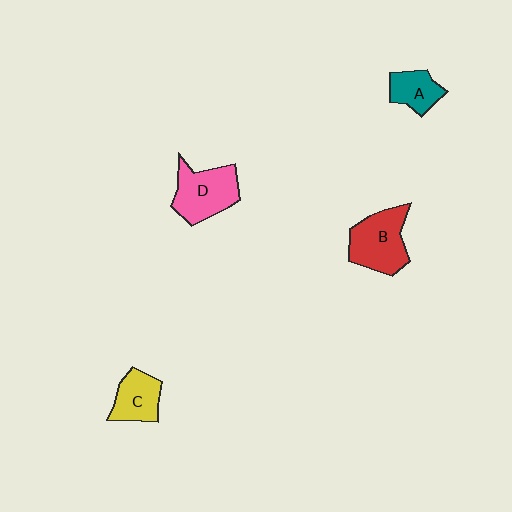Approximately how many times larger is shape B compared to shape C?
Approximately 1.5 times.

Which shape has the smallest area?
Shape A (teal).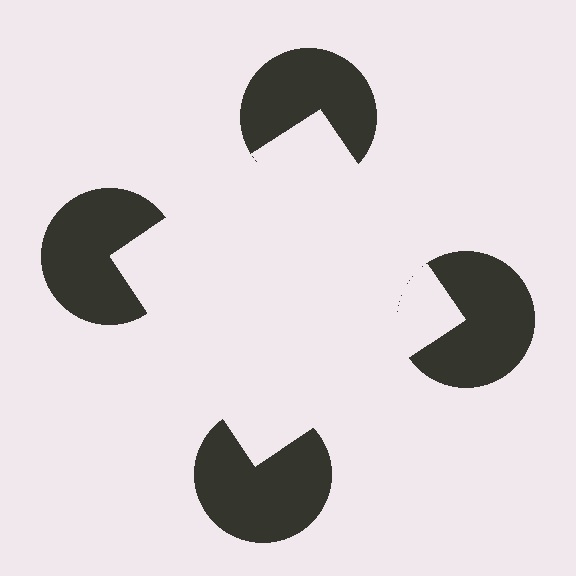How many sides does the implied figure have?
4 sides.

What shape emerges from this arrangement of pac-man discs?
An illusory square — its edges are inferred from the aligned wedge cuts in the pac-man discs, not physically drawn.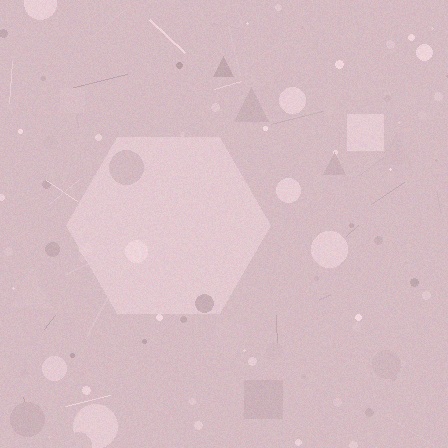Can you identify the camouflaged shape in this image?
The camouflaged shape is a hexagon.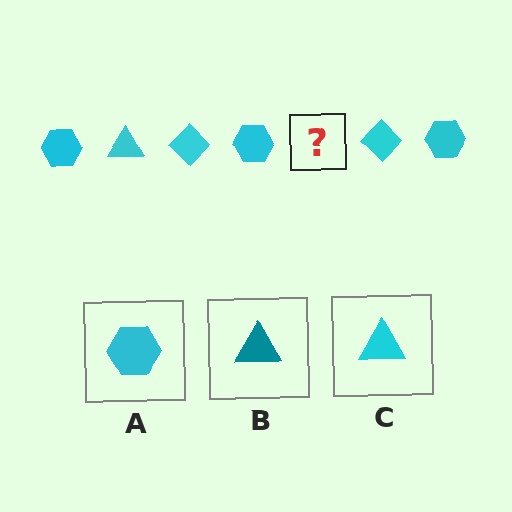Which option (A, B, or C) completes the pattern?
C.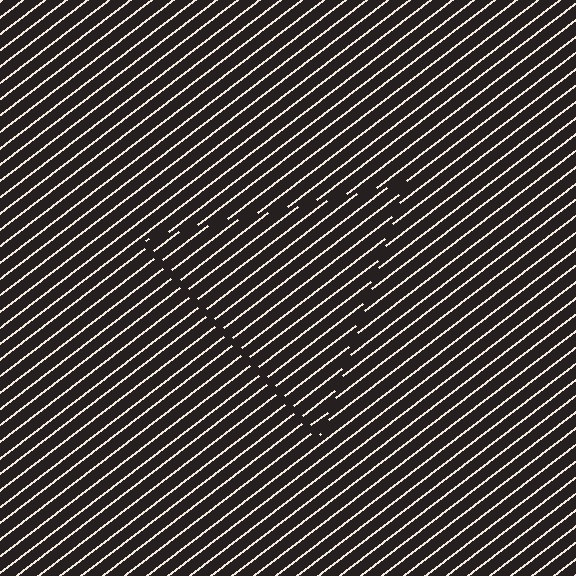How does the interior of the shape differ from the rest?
The interior of the shape contains the same grating, shifted by half a period — the contour is defined by the phase discontinuity where line-ends from the inner and outer gratings abut.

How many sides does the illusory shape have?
3 sides — the line-ends trace a triangle.